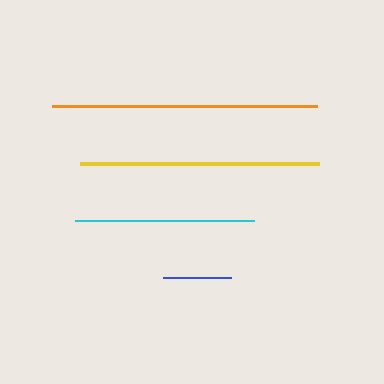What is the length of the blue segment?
The blue segment is approximately 67 pixels long.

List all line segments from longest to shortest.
From longest to shortest: orange, yellow, cyan, blue.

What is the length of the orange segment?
The orange segment is approximately 265 pixels long.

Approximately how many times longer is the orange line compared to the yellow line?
The orange line is approximately 1.1 times the length of the yellow line.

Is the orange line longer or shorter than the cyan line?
The orange line is longer than the cyan line.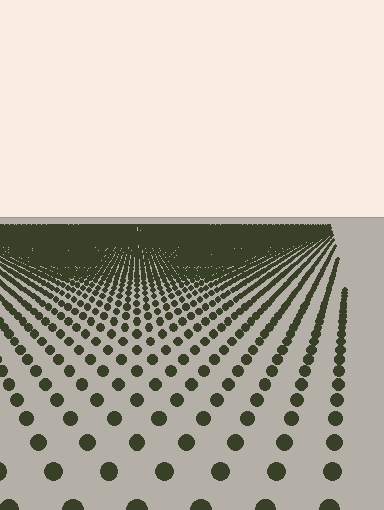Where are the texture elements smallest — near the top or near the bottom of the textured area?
Near the top.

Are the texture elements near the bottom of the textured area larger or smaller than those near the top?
Larger. Near the bottom, elements are closer to the viewer and appear at a bigger on-screen size.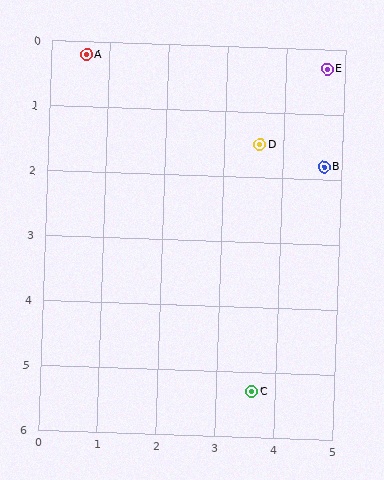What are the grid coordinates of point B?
Point B is at approximately (4.7, 1.8).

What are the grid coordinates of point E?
Point E is at approximately (4.7, 0.3).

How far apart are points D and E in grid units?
Points D and E are about 1.6 grid units apart.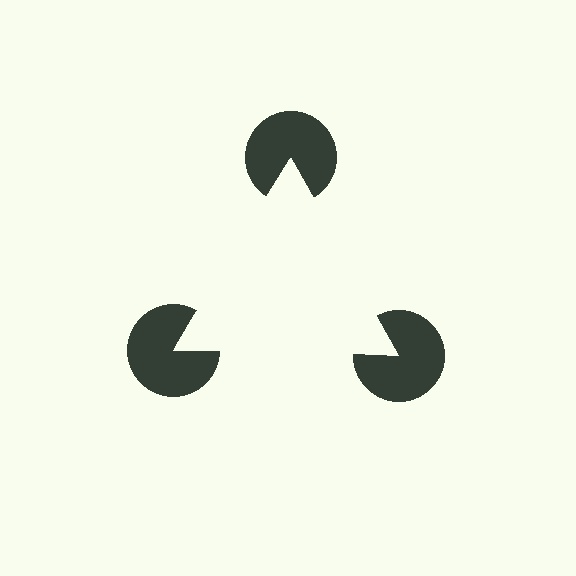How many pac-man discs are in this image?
There are 3 — one at each vertex of the illusory triangle.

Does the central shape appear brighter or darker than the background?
It typically appears slightly brighter than the background, even though no actual brightness change is drawn.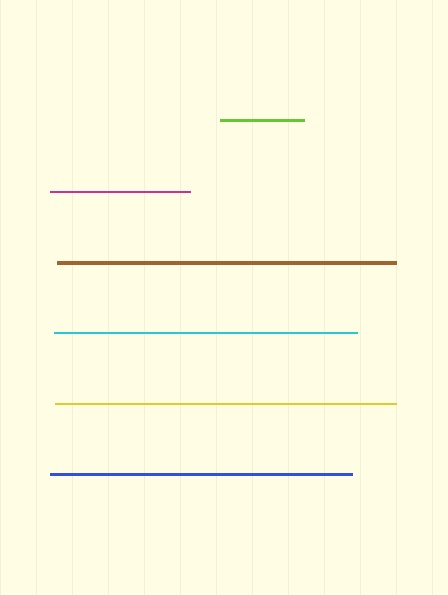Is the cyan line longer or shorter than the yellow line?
The yellow line is longer than the cyan line.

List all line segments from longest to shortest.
From longest to shortest: yellow, brown, cyan, blue, magenta, lime.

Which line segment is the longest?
The yellow line is the longest at approximately 341 pixels.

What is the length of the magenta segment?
The magenta segment is approximately 140 pixels long.